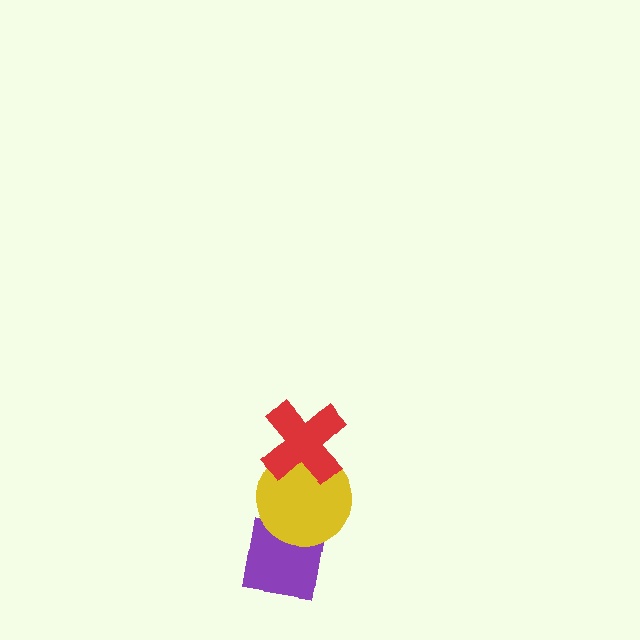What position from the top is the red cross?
The red cross is 1st from the top.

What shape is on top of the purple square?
The yellow circle is on top of the purple square.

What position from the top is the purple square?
The purple square is 3rd from the top.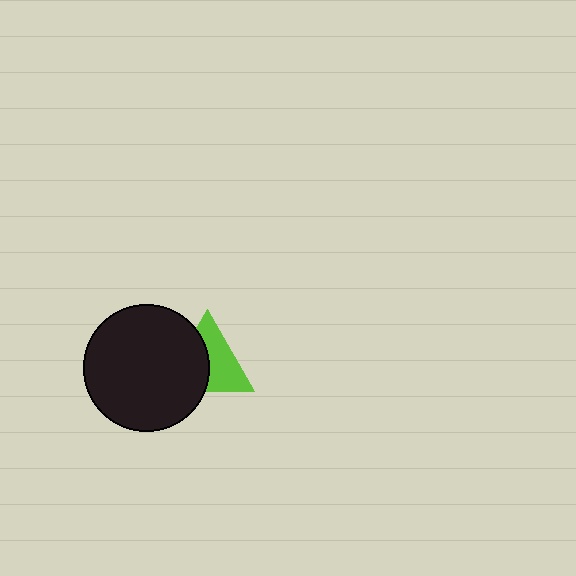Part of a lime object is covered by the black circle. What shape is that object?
It is a triangle.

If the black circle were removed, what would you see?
You would see the complete lime triangle.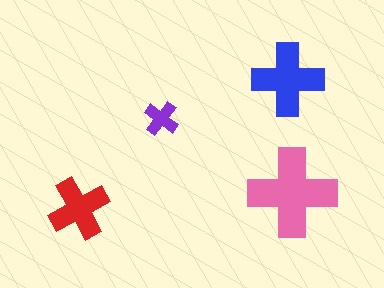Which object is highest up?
The blue cross is topmost.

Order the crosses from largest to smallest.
the pink one, the blue one, the red one, the purple one.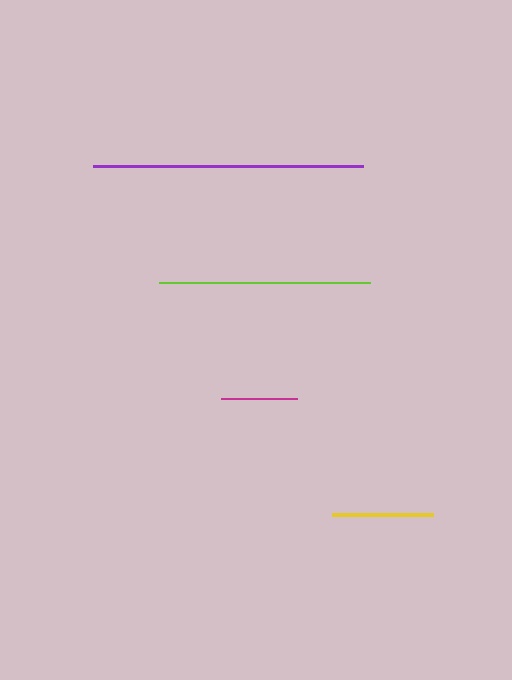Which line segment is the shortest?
The magenta line is the shortest at approximately 76 pixels.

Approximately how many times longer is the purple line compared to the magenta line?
The purple line is approximately 3.6 times the length of the magenta line.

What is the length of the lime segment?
The lime segment is approximately 211 pixels long.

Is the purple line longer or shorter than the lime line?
The purple line is longer than the lime line.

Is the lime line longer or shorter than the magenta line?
The lime line is longer than the magenta line.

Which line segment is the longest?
The purple line is the longest at approximately 270 pixels.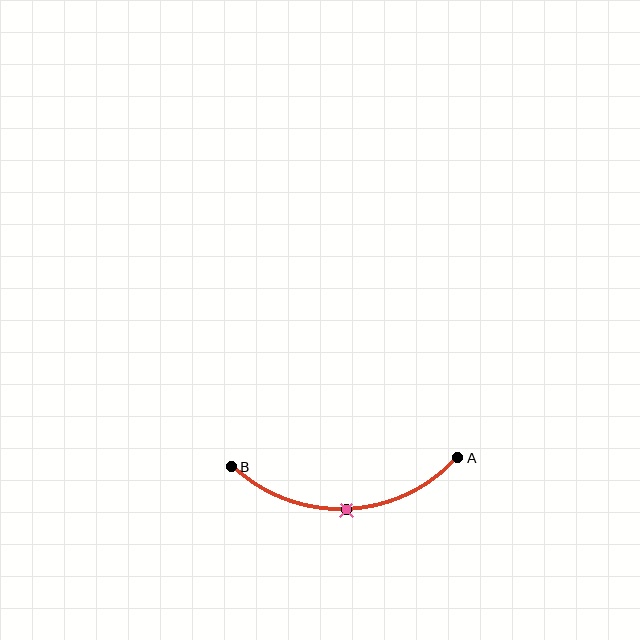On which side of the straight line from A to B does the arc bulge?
The arc bulges below the straight line connecting A and B.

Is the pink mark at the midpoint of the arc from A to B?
Yes. The pink mark lies on the arc at equal arc-length from both A and B — it is the arc midpoint.